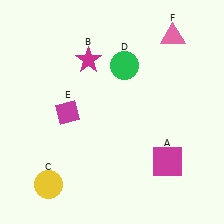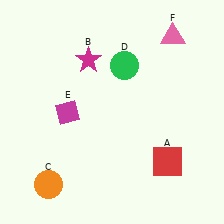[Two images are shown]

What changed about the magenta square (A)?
In Image 1, A is magenta. In Image 2, it changed to red.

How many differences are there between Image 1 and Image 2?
There are 2 differences between the two images.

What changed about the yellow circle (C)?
In Image 1, C is yellow. In Image 2, it changed to orange.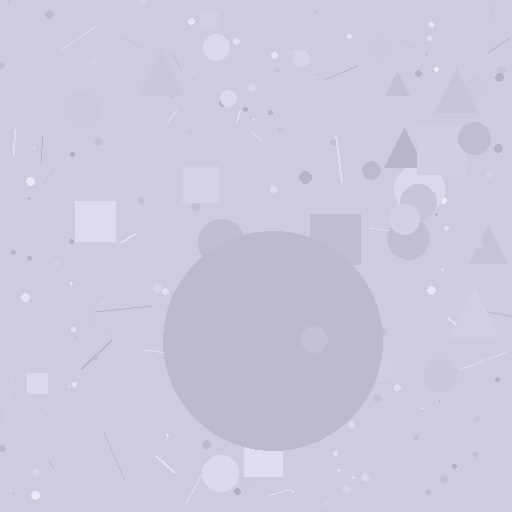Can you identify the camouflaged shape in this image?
The camouflaged shape is a circle.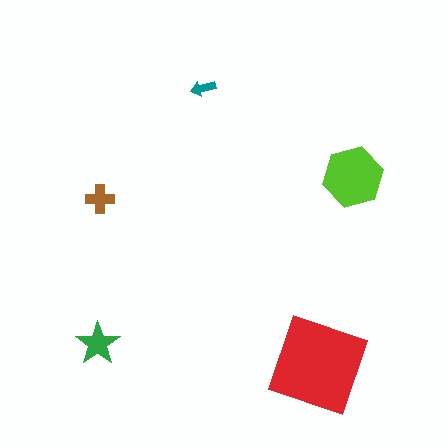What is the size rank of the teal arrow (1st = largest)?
5th.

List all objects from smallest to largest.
The teal arrow, the brown cross, the green star, the lime hexagon, the red diamond.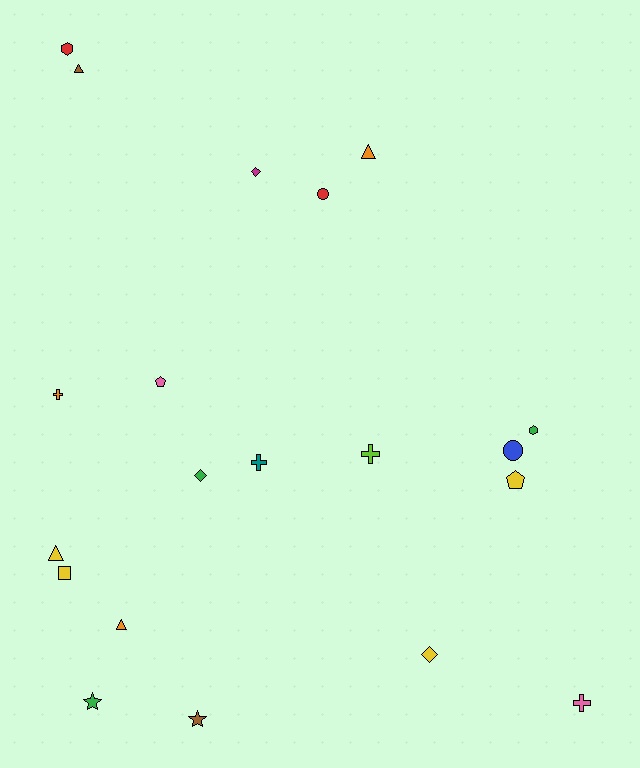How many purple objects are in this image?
There are no purple objects.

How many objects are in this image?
There are 20 objects.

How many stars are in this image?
There are 2 stars.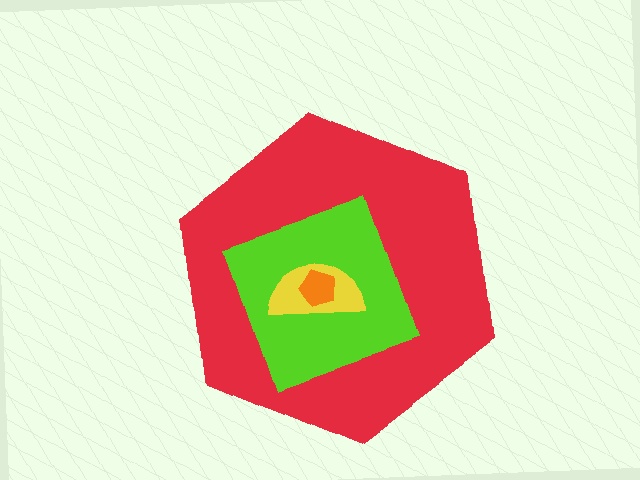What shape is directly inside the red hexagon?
The lime square.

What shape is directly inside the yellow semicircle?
The orange pentagon.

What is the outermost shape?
The red hexagon.